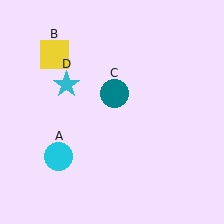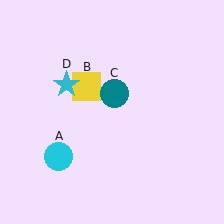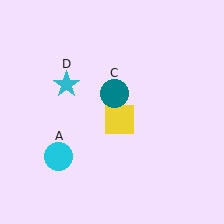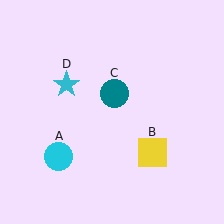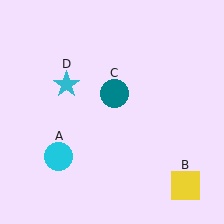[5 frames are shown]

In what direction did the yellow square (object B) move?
The yellow square (object B) moved down and to the right.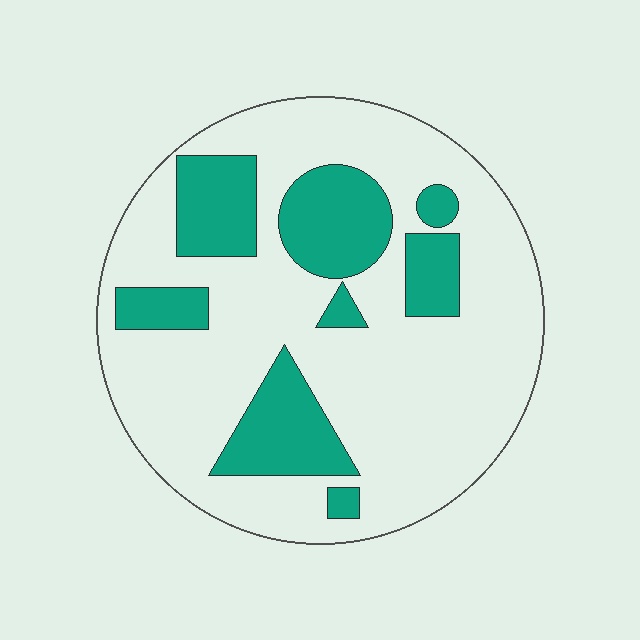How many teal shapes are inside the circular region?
8.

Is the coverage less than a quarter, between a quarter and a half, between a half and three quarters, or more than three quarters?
Between a quarter and a half.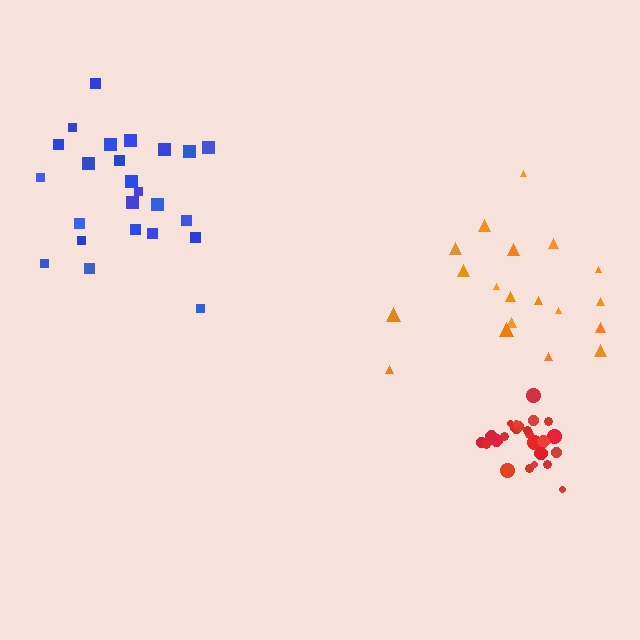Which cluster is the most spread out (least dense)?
Orange.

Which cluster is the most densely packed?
Red.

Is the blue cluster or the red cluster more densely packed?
Red.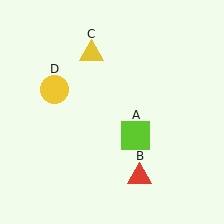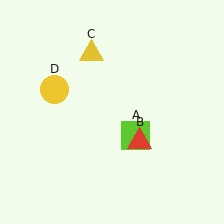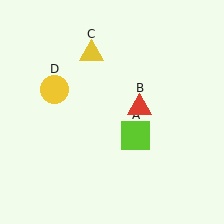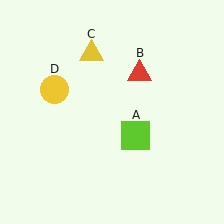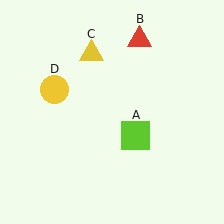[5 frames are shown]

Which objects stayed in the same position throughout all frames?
Lime square (object A) and yellow triangle (object C) and yellow circle (object D) remained stationary.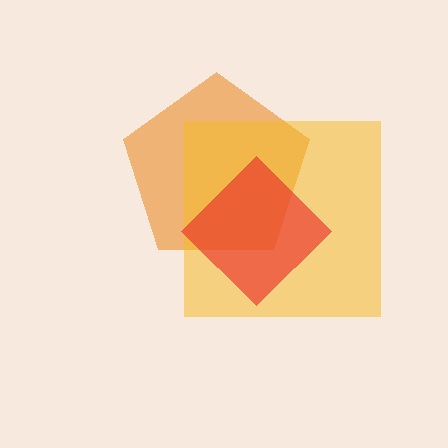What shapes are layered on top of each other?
The layered shapes are: an orange pentagon, a yellow square, a red diamond.